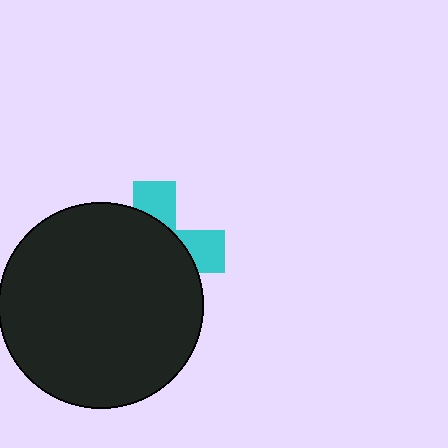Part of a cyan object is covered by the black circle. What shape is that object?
It is a cross.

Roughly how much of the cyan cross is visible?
A small part of it is visible (roughly 31%).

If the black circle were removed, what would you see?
You would see the complete cyan cross.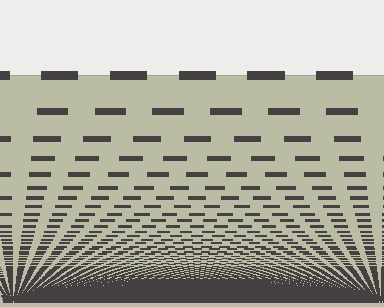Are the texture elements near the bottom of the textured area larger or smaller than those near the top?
Smaller. The gradient is inverted — elements near the bottom are smaller and denser.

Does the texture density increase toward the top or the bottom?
Density increases toward the bottom.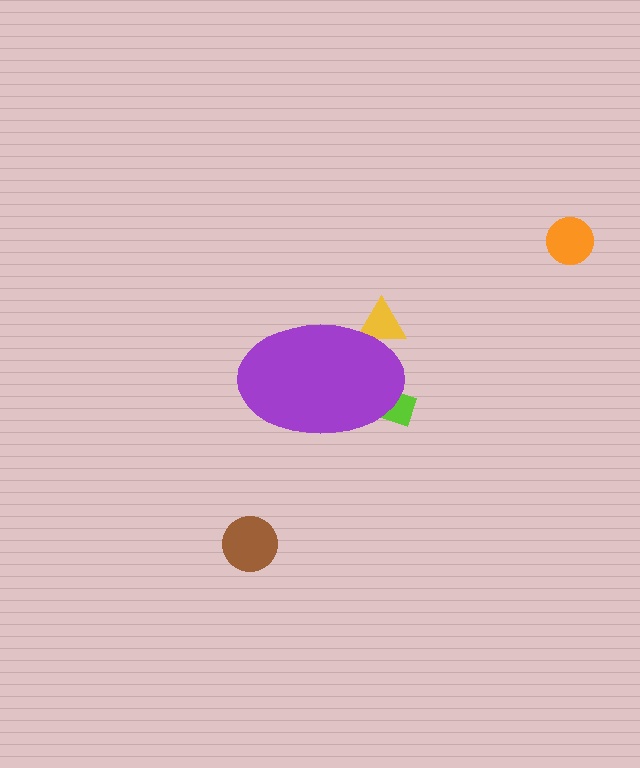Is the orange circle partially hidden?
No, the orange circle is fully visible.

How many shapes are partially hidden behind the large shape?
2 shapes are partially hidden.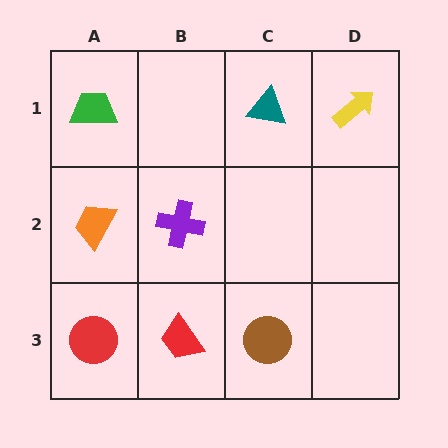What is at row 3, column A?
A red circle.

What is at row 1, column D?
A yellow arrow.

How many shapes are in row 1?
3 shapes.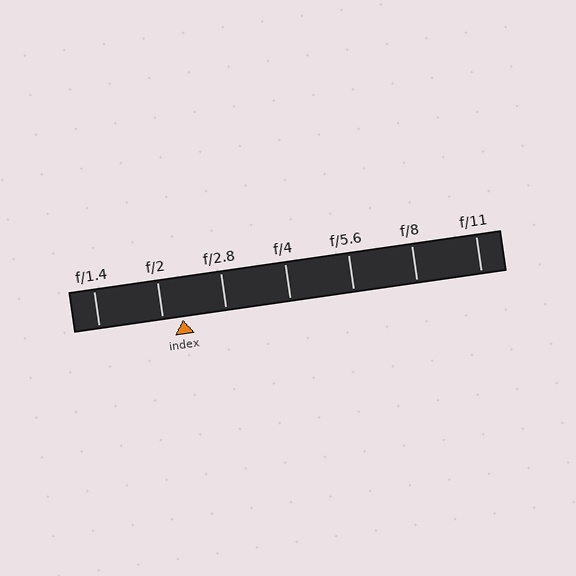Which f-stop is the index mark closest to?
The index mark is closest to f/2.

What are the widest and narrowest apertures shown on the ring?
The widest aperture shown is f/1.4 and the narrowest is f/11.